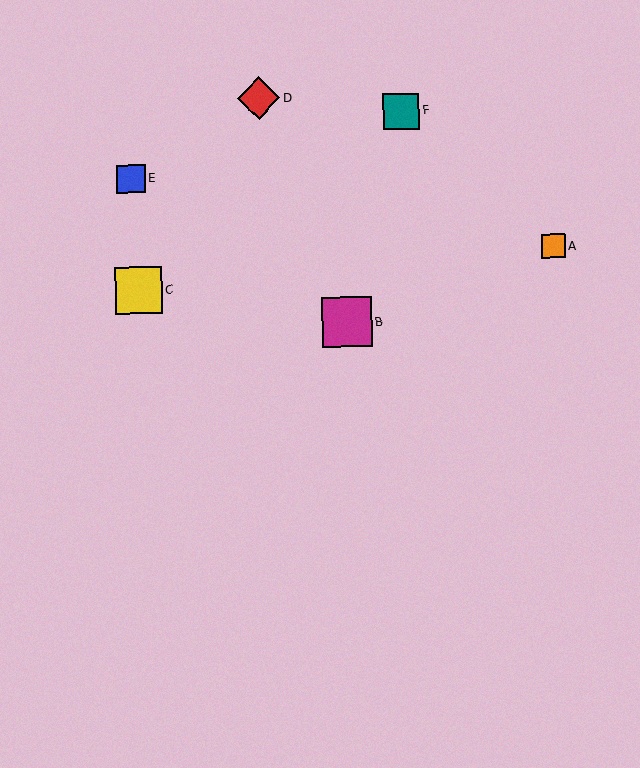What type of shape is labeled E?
Shape E is a blue square.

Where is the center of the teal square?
The center of the teal square is at (401, 111).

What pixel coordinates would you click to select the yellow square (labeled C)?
Click at (139, 290) to select the yellow square C.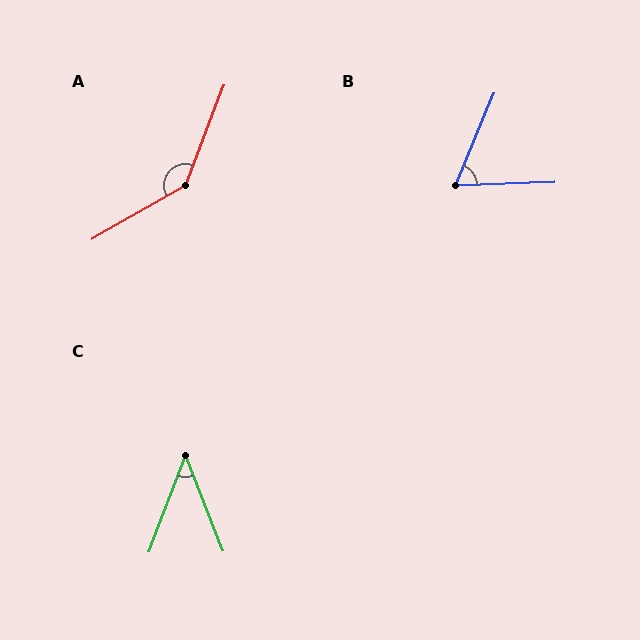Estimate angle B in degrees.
Approximately 65 degrees.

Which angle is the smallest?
C, at approximately 42 degrees.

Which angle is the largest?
A, at approximately 141 degrees.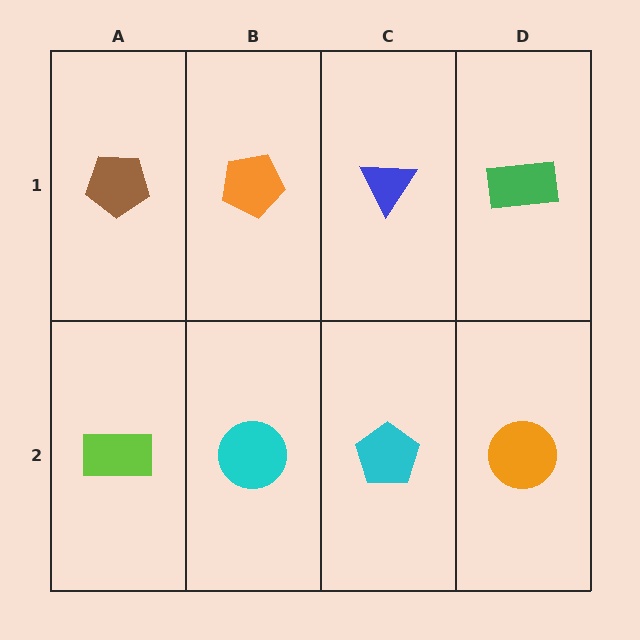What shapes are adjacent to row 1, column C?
A cyan pentagon (row 2, column C), an orange pentagon (row 1, column B), a green rectangle (row 1, column D).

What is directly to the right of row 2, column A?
A cyan circle.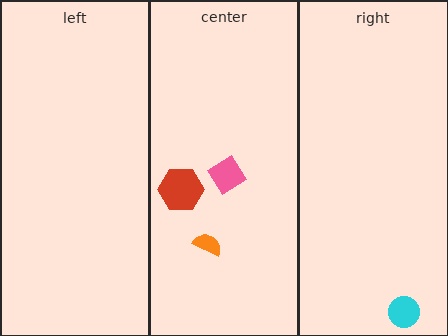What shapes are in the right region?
The cyan circle.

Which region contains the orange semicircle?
The center region.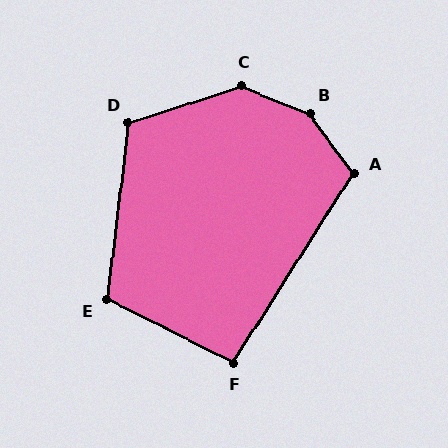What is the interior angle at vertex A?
Approximately 111 degrees (obtuse).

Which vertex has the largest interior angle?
B, at approximately 149 degrees.